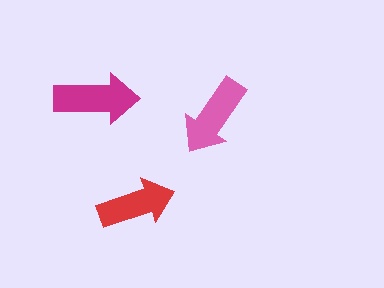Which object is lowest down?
The red arrow is bottommost.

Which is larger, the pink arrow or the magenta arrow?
The magenta one.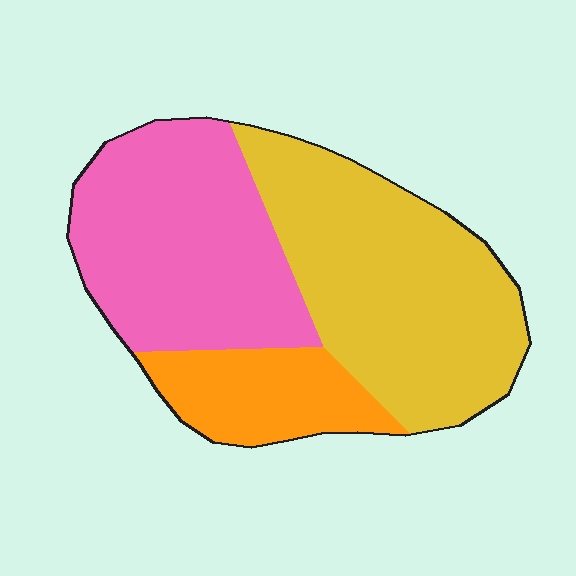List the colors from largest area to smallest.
From largest to smallest: yellow, pink, orange.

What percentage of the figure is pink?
Pink takes up about three eighths (3/8) of the figure.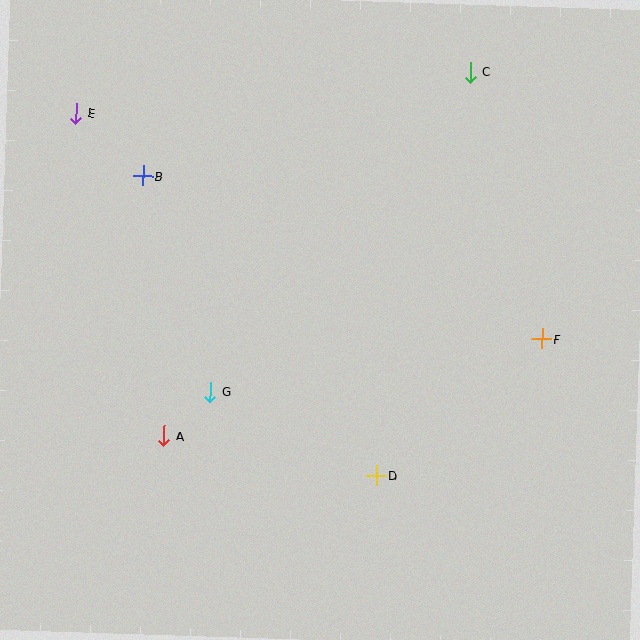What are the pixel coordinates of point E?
Point E is at (76, 113).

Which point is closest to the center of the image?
Point G at (210, 392) is closest to the center.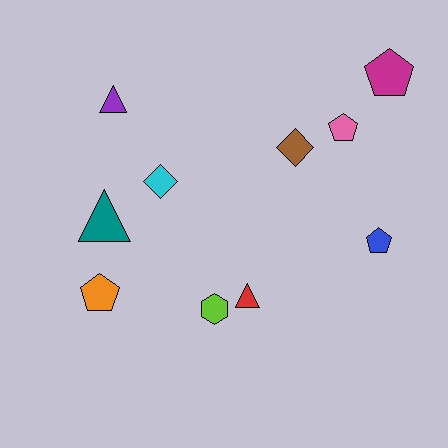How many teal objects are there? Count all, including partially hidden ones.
There is 1 teal object.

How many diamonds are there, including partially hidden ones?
There are 2 diamonds.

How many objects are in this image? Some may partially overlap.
There are 10 objects.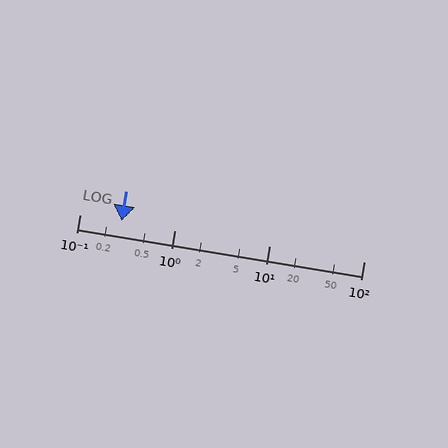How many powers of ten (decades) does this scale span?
The scale spans 3 decades, from 0.1 to 100.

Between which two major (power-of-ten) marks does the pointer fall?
The pointer is between 0.1 and 1.